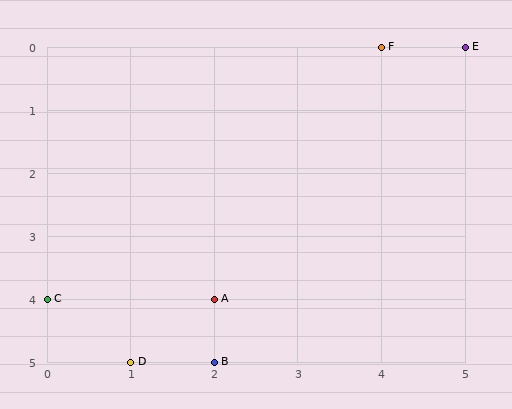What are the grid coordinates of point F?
Point F is at grid coordinates (4, 0).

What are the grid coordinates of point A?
Point A is at grid coordinates (2, 4).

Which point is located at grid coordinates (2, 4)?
Point A is at (2, 4).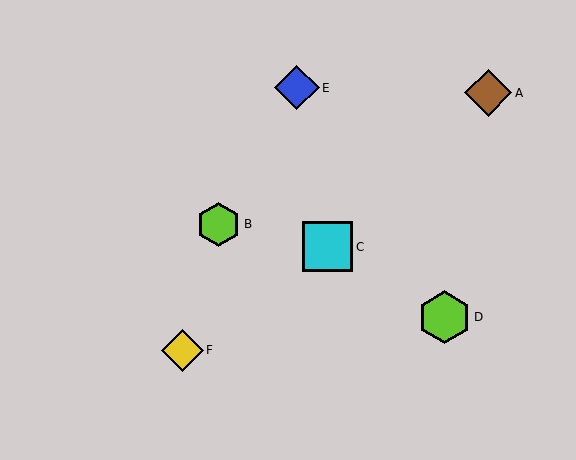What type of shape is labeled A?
Shape A is a brown diamond.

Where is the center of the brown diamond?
The center of the brown diamond is at (488, 93).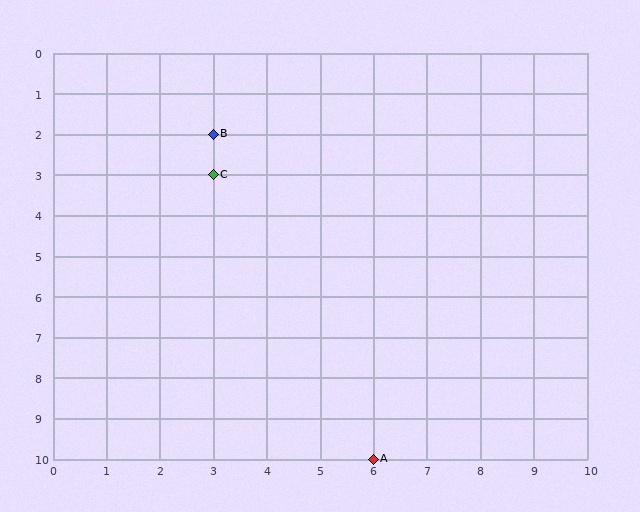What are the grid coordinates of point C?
Point C is at grid coordinates (3, 3).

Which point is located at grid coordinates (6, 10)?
Point A is at (6, 10).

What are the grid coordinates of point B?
Point B is at grid coordinates (3, 2).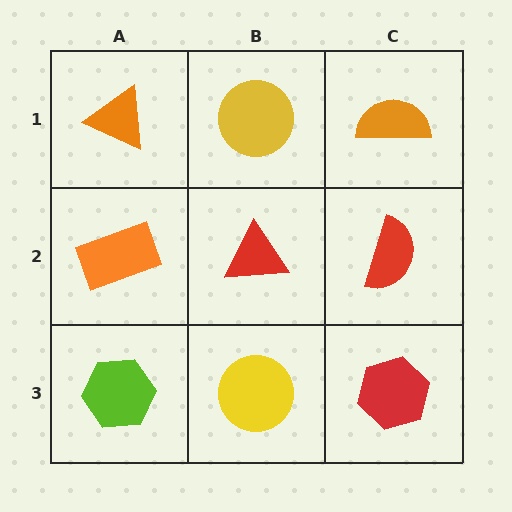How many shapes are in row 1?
3 shapes.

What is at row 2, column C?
A red semicircle.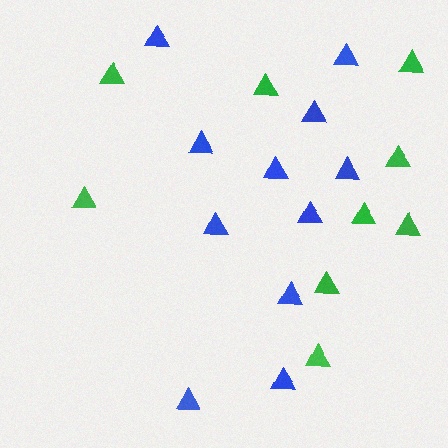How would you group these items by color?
There are 2 groups: one group of green triangles (9) and one group of blue triangles (11).